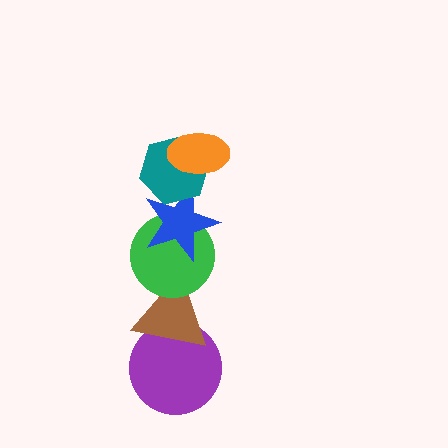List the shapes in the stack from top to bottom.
From top to bottom: the orange ellipse, the teal hexagon, the blue star, the green circle, the brown triangle, the purple circle.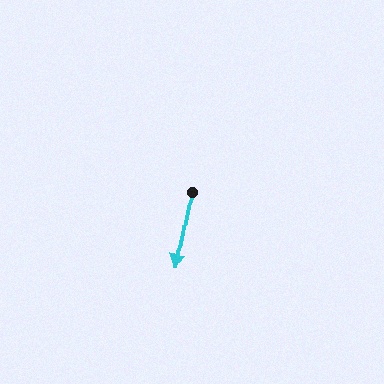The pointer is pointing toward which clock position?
Roughly 6 o'clock.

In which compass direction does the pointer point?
South.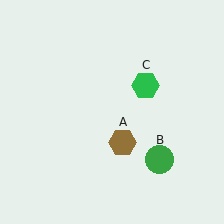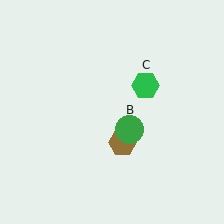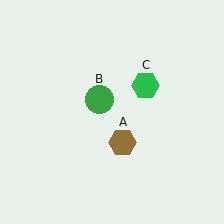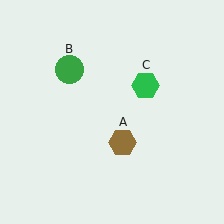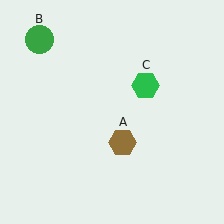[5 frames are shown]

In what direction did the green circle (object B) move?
The green circle (object B) moved up and to the left.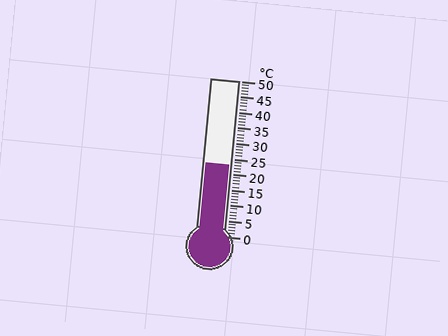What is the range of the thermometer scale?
The thermometer scale ranges from 0°C to 50°C.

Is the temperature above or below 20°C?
The temperature is above 20°C.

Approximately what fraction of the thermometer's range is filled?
The thermometer is filled to approximately 45% of its range.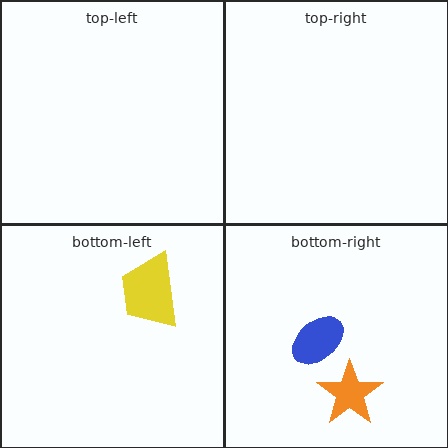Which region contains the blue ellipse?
The bottom-right region.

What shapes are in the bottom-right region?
The orange star, the blue ellipse.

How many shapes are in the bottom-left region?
1.